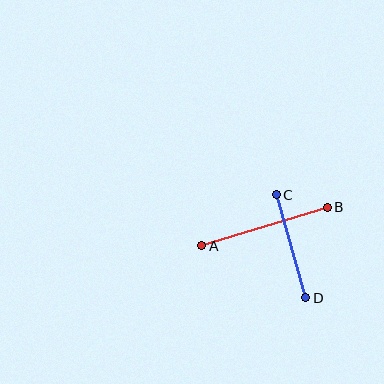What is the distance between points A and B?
The distance is approximately 131 pixels.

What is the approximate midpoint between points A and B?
The midpoint is at approximately (264, 227) pixels.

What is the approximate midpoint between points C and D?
The midpoint is at approximately (291, 246) pixels.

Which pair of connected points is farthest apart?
Points A and B are farthest apart.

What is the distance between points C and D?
The distance is approximately 107 pixels.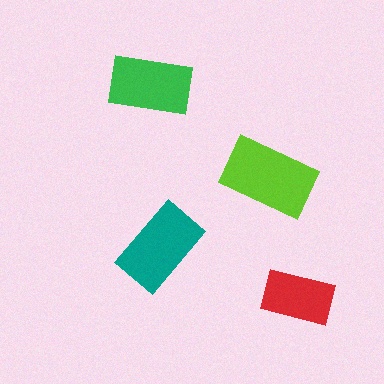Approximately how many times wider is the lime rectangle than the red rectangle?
About 1.5 times wider.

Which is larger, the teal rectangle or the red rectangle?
The teal one.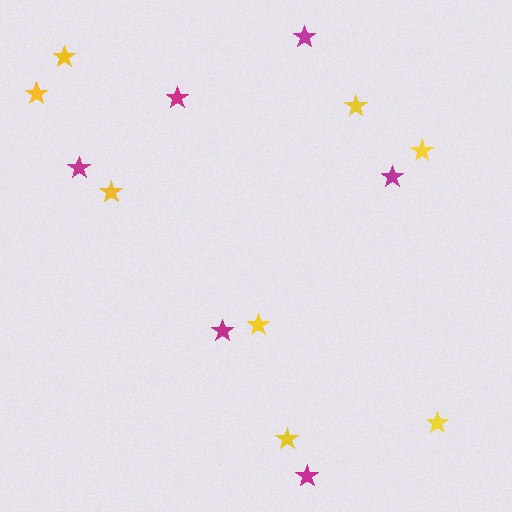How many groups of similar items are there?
There are 2 groups: one group of yellow stars (8) and one group of magenta stars (6).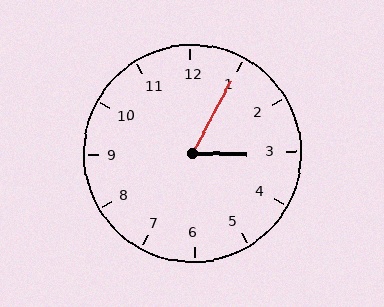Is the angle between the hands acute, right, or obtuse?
It is acute.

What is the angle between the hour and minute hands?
Approximately 62 degrees.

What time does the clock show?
3:05.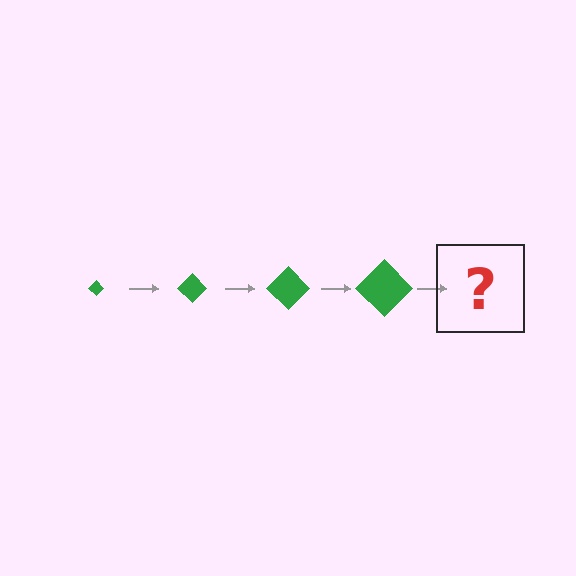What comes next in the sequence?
The next element should be a green diamond, larger than the previous one.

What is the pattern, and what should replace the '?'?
The pattern is that the diamond gets progressively larger each step. The '?' should be a green diamond, larger than the previous one.